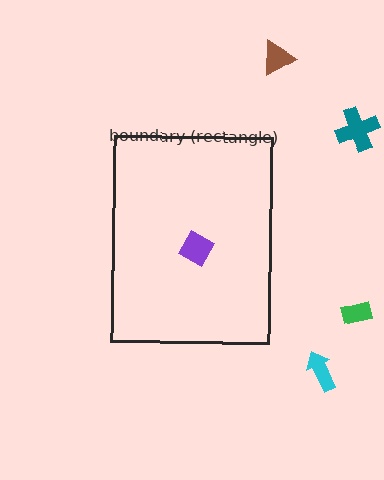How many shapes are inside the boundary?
1 inside, 4 outside.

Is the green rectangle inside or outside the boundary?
Outside.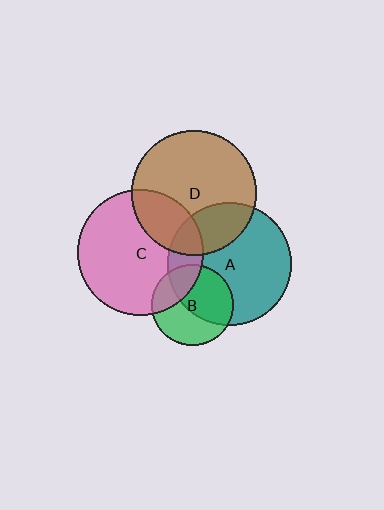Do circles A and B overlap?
Yes.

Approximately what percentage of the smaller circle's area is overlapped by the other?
Approximately 50%.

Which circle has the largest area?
Circle C (pink).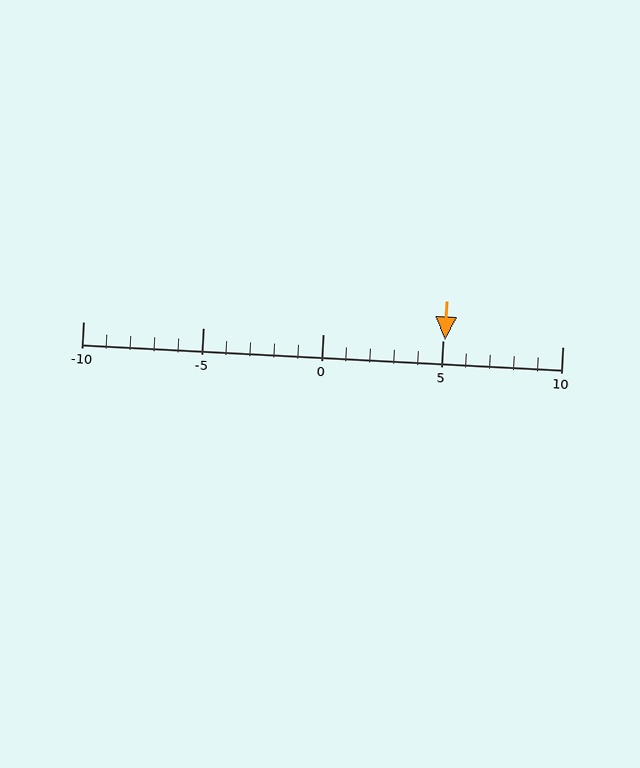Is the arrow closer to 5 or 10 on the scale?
The arrow is closer to 5.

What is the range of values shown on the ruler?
The ruler shows values from -10 to 10.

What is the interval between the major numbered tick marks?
The major tick marks are spaced 5 units apart.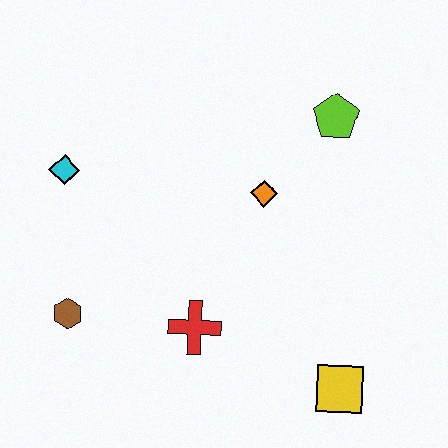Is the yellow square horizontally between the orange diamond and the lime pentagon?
No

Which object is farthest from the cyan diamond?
The yellow square is farthest from the cyan diamond.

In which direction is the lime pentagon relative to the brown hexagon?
The lime pentagon is to the right of the brown hexagon.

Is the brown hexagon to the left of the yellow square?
Yes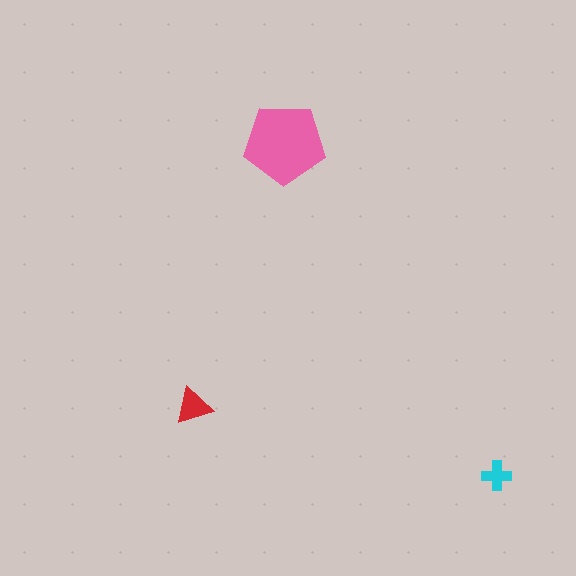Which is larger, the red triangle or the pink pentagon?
The pink pentagon.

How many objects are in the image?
There are 3 objects in the image.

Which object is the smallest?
The cyan cross.